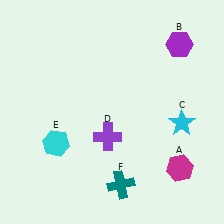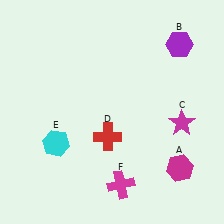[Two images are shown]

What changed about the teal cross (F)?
In Image 1, F is teal. In Image 2, it changed to magenta.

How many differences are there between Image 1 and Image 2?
There are 3 differences between the two images.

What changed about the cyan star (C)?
In Image 1, C is cyan. In Image 2, it changed to magenta.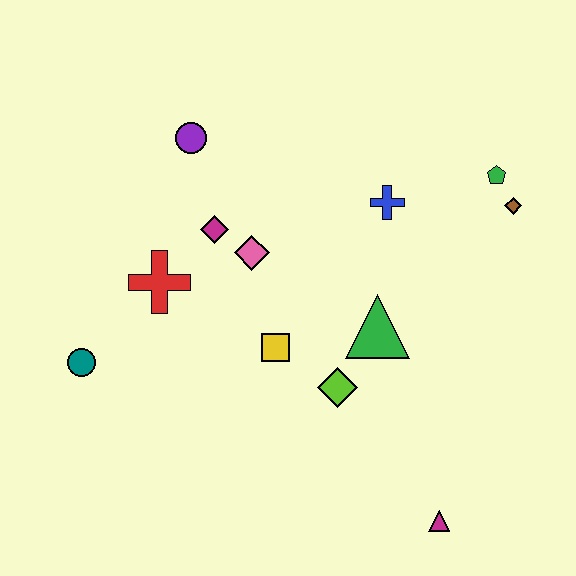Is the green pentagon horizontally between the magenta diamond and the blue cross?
No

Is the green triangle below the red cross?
Yes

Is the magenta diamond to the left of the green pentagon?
Yes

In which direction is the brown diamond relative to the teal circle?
The brown diamond is to the right of the teal circle.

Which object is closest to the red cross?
The magenta diamond is closest to the red cross.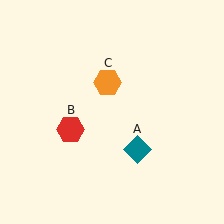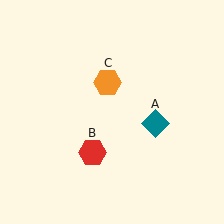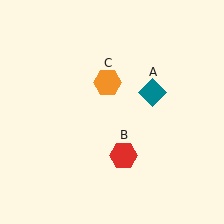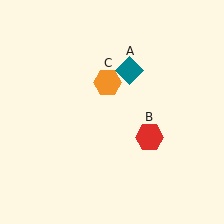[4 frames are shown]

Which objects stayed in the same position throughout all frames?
Orange hexagon (object C) remained stationary.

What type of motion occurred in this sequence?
The teal diamond (object A), red hexagon (object B) rotated counterclockwise around the center of the scene.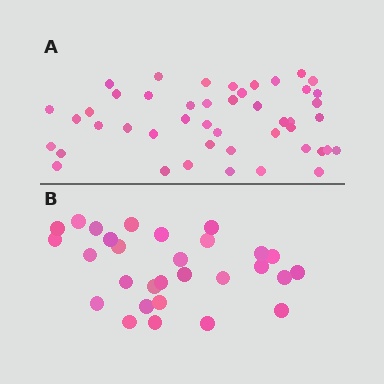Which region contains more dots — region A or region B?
Region A (the top region) has more dots.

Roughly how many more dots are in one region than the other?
Region A has approximately 15 more dots than region B.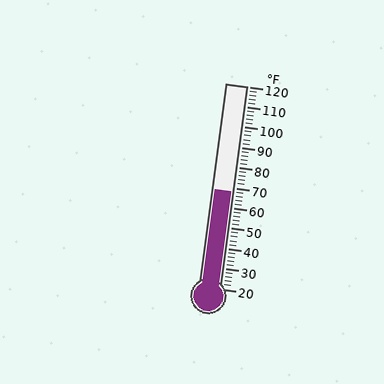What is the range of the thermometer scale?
The thermometer scale ranges from 20°F to 120°F.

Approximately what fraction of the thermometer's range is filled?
The thermometer is filled to approximately 50% of its range.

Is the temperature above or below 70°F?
The temperature is below 70°F.